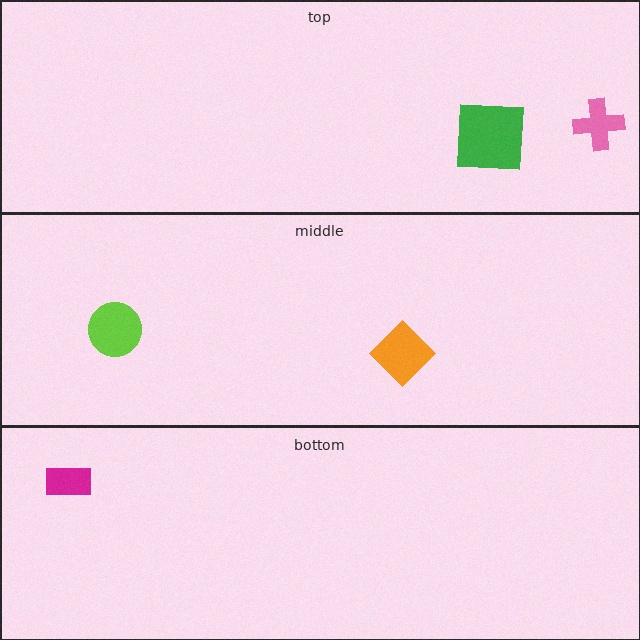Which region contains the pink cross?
The top region.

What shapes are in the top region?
The green square, the pink cross.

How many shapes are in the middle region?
2.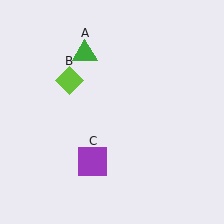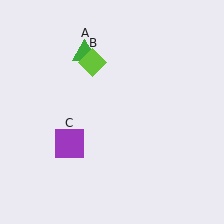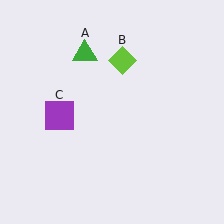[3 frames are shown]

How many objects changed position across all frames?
2 objects changed position: lime diamond (object B), purple square (object C).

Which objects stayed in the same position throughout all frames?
Green triangle (object A) remained stationary.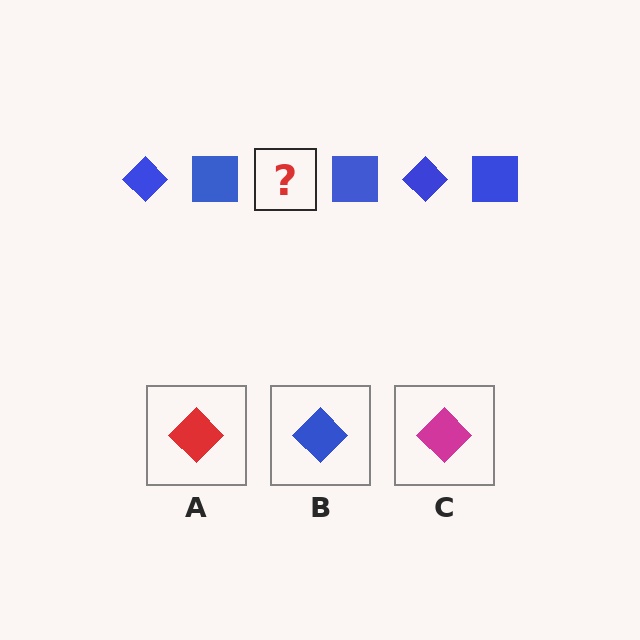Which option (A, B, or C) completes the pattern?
B.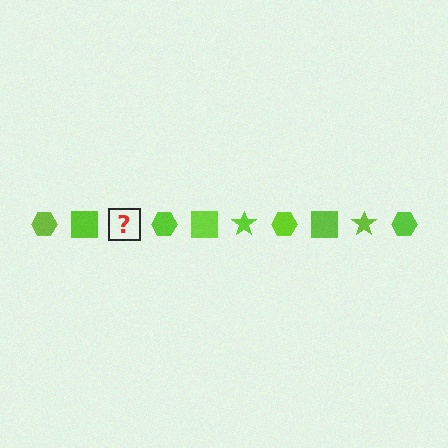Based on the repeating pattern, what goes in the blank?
The blank should be a lime star.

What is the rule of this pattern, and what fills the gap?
The rule is that the pattern cycles through hexagon, square, star shapes in lime. The gap should be filled with a lime star.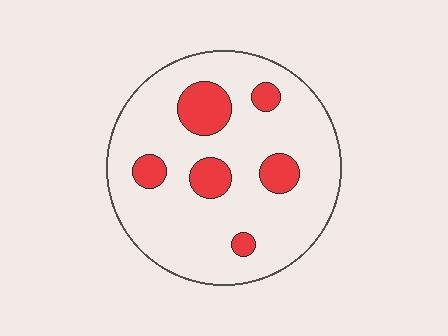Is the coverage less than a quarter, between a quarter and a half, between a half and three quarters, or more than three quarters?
Less than a quarter.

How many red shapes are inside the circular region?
6.